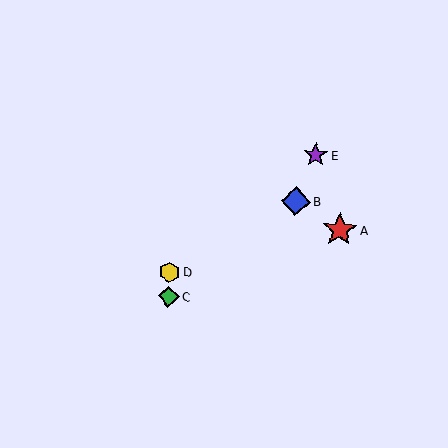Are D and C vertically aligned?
Yes, both are at x≈170.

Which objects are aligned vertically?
Objects C, D are aligned vertically.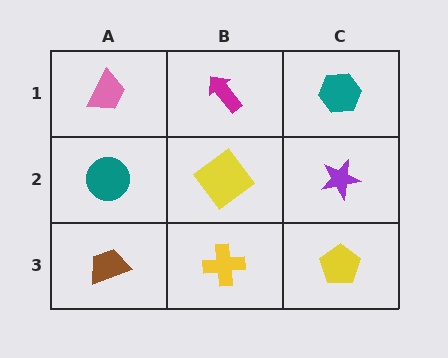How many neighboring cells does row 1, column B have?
3.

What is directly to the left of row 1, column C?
A magenta arrow.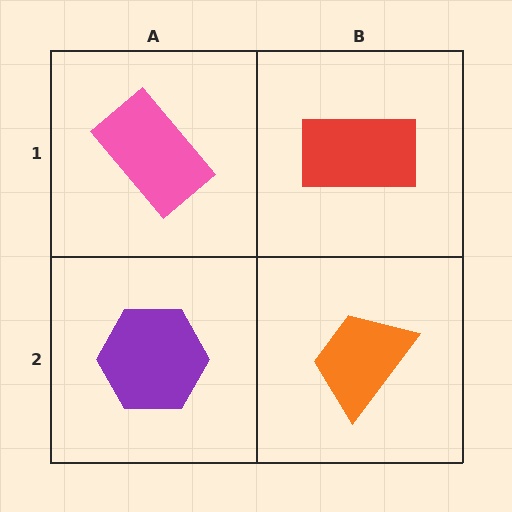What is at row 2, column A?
A purple hexagon.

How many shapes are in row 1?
2 shapes.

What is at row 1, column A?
A pink rectangle.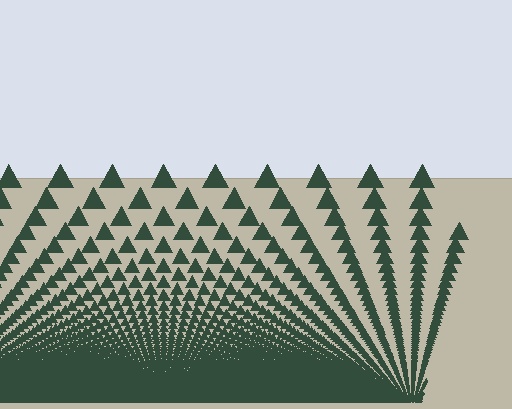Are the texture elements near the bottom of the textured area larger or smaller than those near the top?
Smaller. The gradient is inverted — elements near the bottom are smaller and denser.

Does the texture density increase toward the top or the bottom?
Density increases toward the bottom.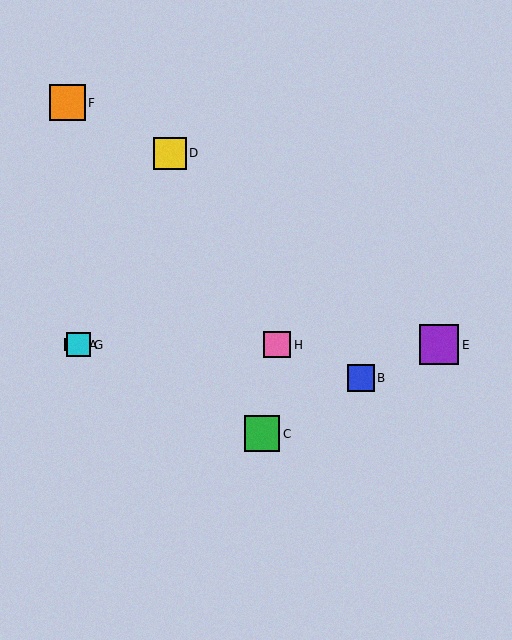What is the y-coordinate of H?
Object H is at y≈345.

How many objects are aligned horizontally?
4 objects (A, E, G, H) are aligned horizontally.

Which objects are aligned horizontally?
Objects A, E, G, H are aligned horizontally.